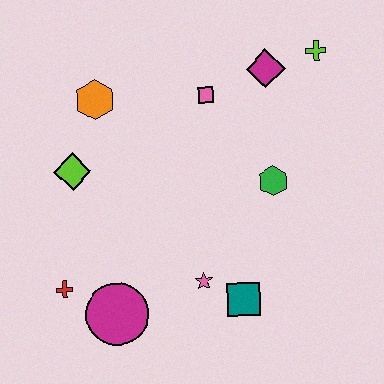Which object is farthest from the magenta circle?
The lime cross is farthest from the magenta circle.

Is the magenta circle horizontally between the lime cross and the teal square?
No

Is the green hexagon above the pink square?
No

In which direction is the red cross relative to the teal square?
The red cross is to the left of the teal square.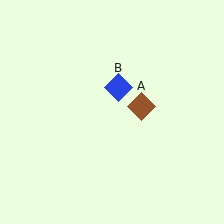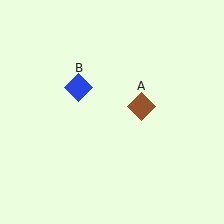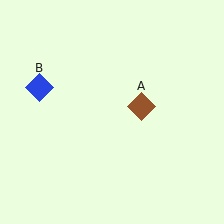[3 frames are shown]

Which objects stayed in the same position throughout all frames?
Brown diamond (object A) remained stationary.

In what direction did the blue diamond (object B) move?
The blue diamond (object B) moved left.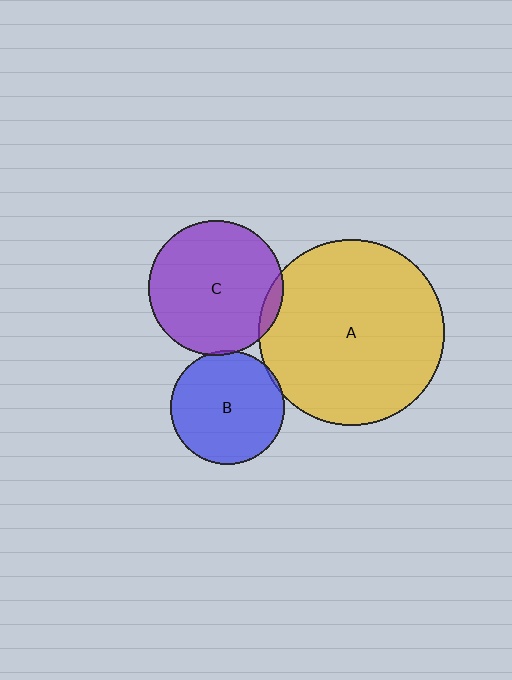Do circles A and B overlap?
Yes.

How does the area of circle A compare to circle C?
Approximately 1.9 times.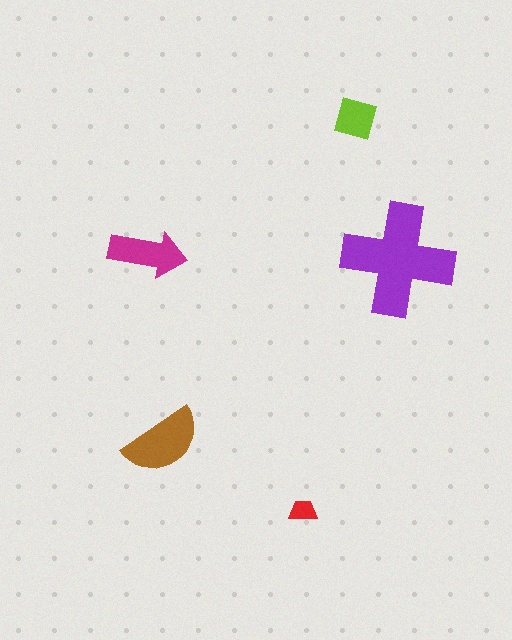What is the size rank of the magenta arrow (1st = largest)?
3rd.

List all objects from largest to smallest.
The purple cross, the brown semicircle, the magenta arrow, the lime square, the red trapezoid.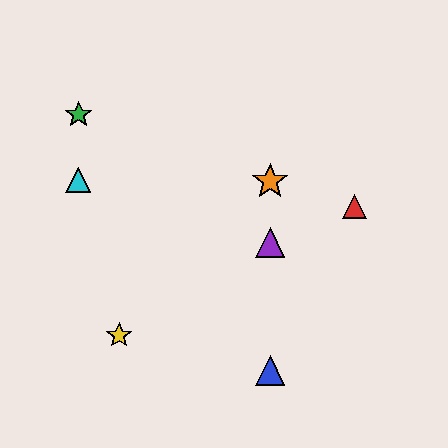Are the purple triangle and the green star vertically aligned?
No, the purple triangle is at x≈270 and the green star is at x≈79.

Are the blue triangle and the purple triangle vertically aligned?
Yes, both are at x≈270.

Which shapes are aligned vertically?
The blue triangle, the purple triangle, the orange star are aligned vertically.